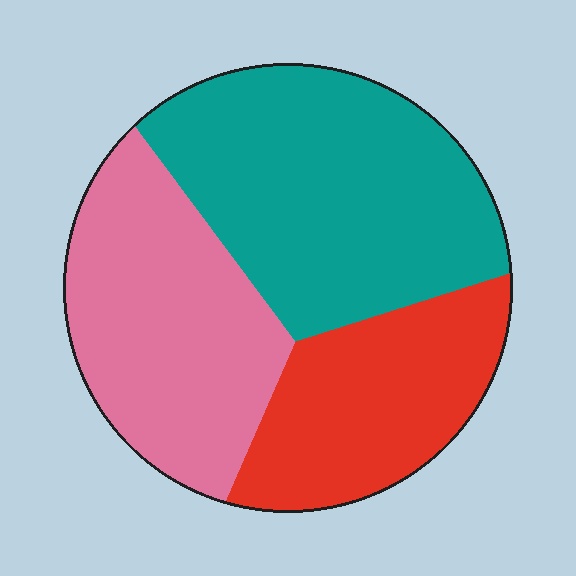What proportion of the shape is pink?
Pink takes up about one third (1/3) of the shape.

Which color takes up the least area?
Red, at roughly 25%.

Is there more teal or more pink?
Teal.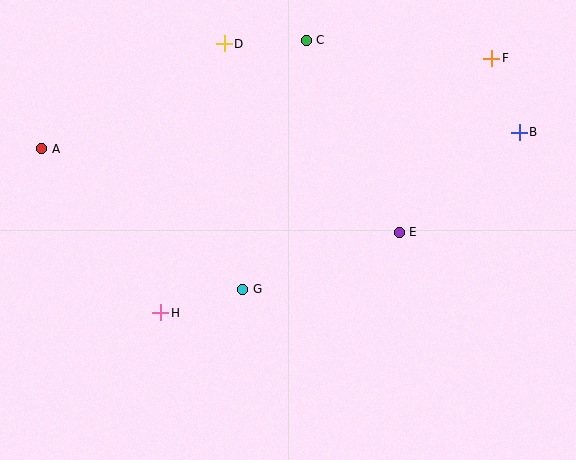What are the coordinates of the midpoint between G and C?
The midpoint between G and C is at (274, 165).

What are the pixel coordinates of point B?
Point B is at (519, 132).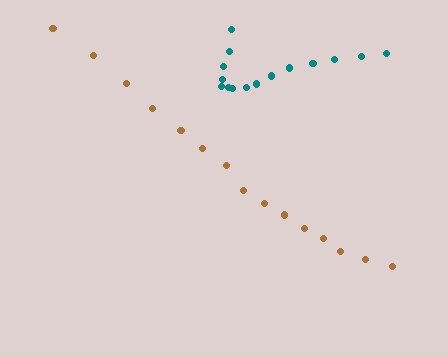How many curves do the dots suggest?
There are 2 distinct paths.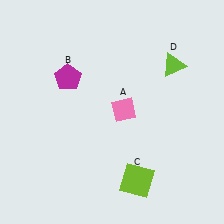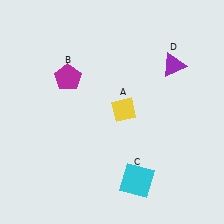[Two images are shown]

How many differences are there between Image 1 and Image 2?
There are 3 differences between the two images.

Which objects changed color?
A changed from pink to yellow. C changed from lime to cyan. D changed from lime to purple.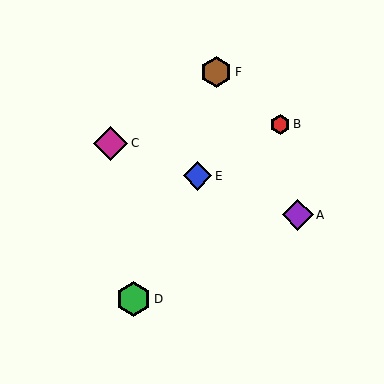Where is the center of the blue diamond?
The center of the blue diamond is at (198, 176).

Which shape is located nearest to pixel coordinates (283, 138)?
The red hexagon (labeled B) at (280, 124) is nearest to that location.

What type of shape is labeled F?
Shape F is a brown hexagon.